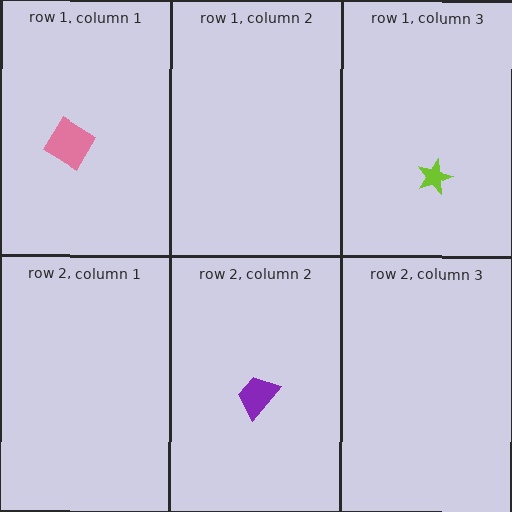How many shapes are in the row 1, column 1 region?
1.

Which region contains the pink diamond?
The row 1, column 1 region.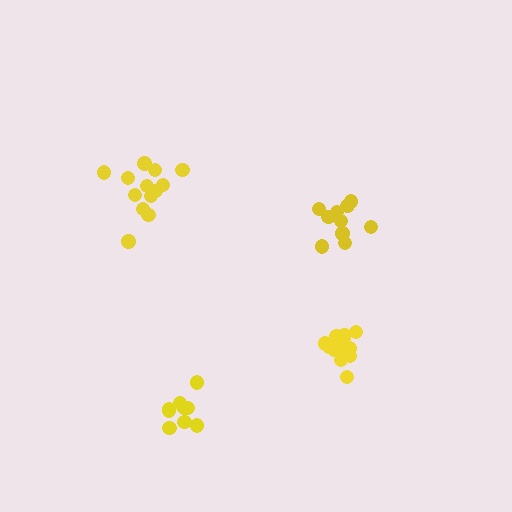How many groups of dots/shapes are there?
There are 4 groups.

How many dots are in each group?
Group 1: 13 dots, Group 2: 10 dots, Group 3: 14 dots, Group 4: 10 dots (47 total).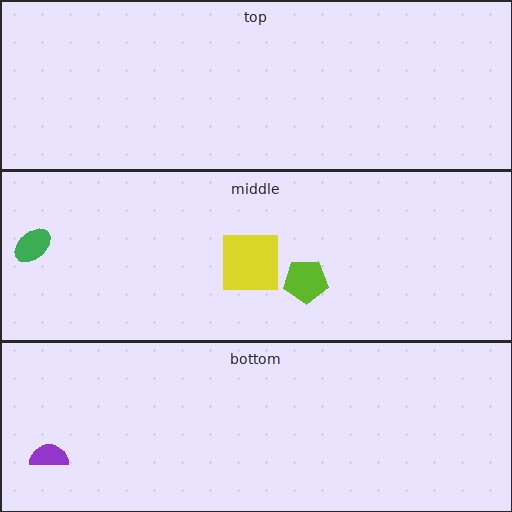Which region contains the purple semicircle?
The bottom region.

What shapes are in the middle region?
The green ellipse, the lime pentagon, the yellow square.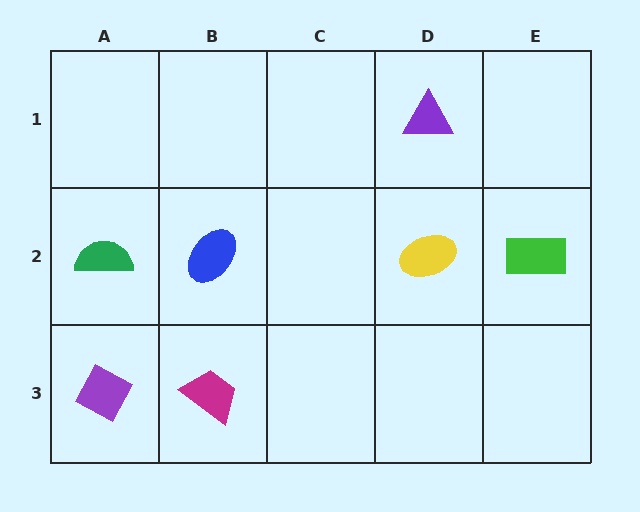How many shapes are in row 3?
2 shapes.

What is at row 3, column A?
A purple diamond.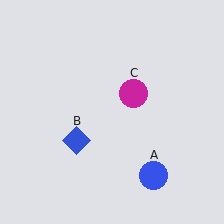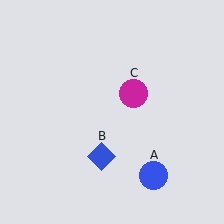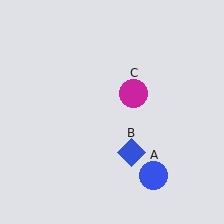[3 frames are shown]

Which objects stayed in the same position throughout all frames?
Blue circle (object A) and magenta circle (object C) remained stationary.